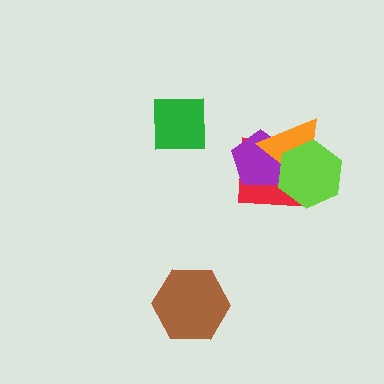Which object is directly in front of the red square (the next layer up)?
The purple pentagon is directly in front of the red square.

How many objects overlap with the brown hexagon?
0 objects overlap with the brown hexagon.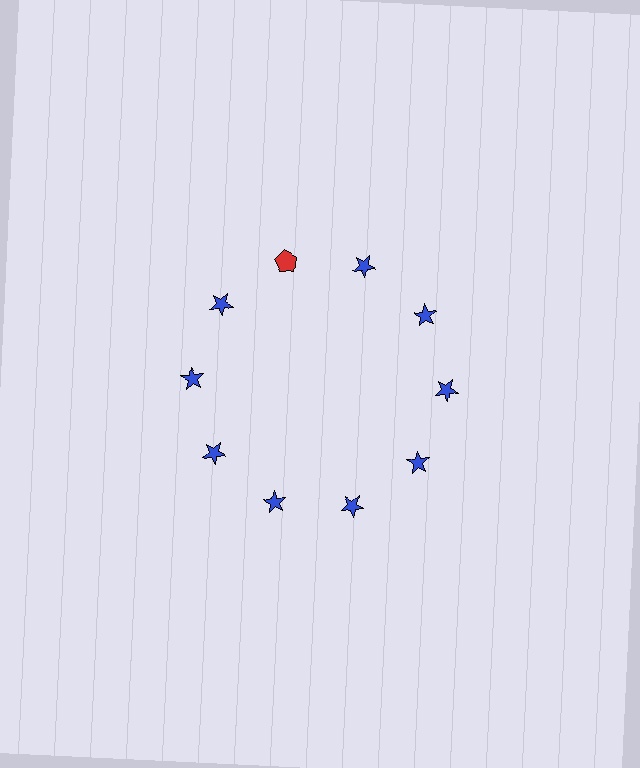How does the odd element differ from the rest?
It differs in both color (red instead of blue) and shape (pentagon instead of star).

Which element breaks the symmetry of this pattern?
The red pentagon at roughly the 11 o'clock position breaks the symmetry. All other shapes are blue stars.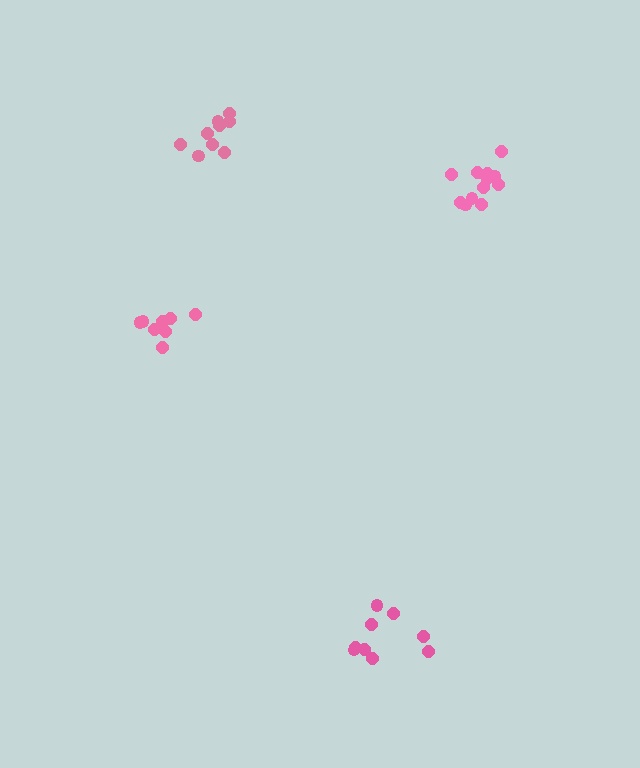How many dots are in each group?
Group 1: 8 dots, Group 2: 9 dots, Group 3: 13 dots, Group 4: 9 dots (39 total).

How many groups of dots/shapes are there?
There are 4 groups.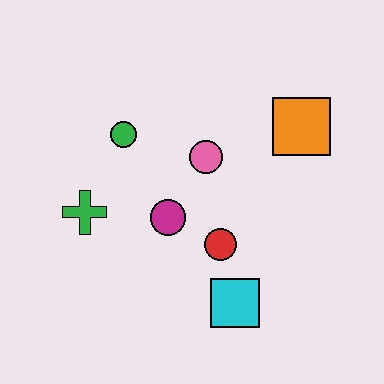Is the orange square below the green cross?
No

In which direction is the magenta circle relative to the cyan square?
The magenta circle is above the cyan square.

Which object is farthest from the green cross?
The orange square is farthest from the green cross.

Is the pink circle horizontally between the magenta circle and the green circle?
No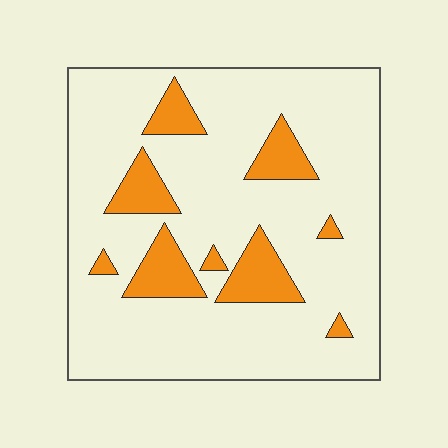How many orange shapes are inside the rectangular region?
9.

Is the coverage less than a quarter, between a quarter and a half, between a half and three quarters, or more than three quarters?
Less than a quarter.